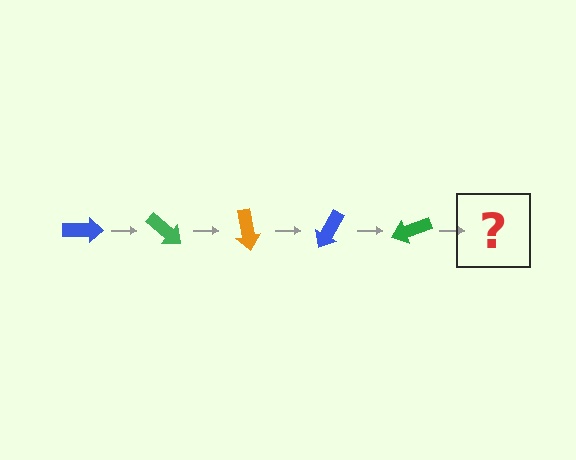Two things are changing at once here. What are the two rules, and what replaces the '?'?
The two rules are that it rotates 40 degrees each step and the color cycles through blue, green, and orange. The '?' should be an orange arrow, rotated 200 degrees from the start.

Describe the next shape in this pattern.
It should be an orange arrow, rotated 200 degrees from the start.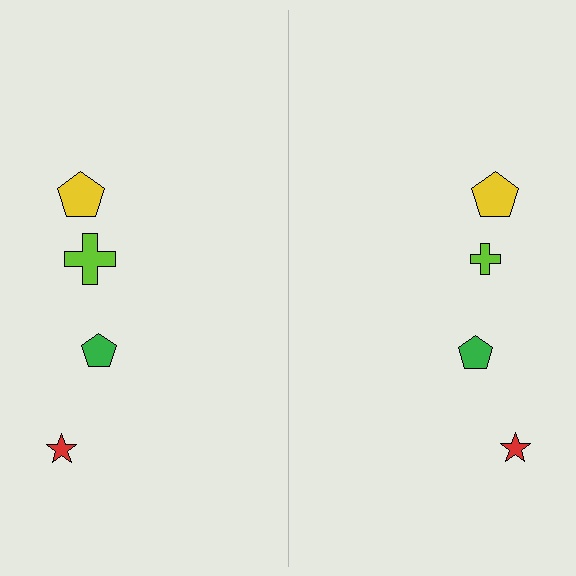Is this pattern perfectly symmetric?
No, the pattern is not perfectly symmetric. The lime cross on the right side has a different size than its mirror counterpart.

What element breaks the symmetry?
The lime cross on the right side has a different size than its mirror counterpart.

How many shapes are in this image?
There are 8 shapes in this image.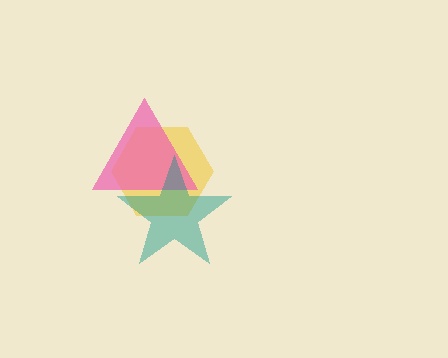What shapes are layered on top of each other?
The layered shapes are: a yellow hexagon, a pink triangle, a teal star.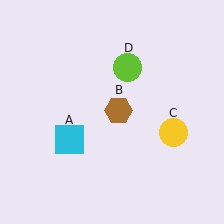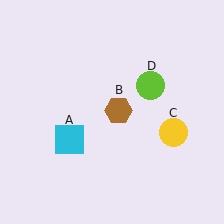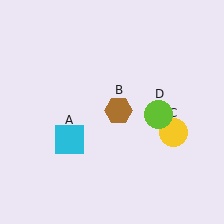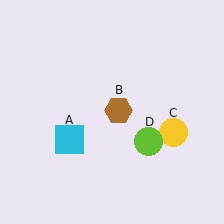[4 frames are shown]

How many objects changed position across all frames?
1 object changed position: lime circle (object D).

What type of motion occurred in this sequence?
The lime circle (object D) rotated clockwise around the center of the scene.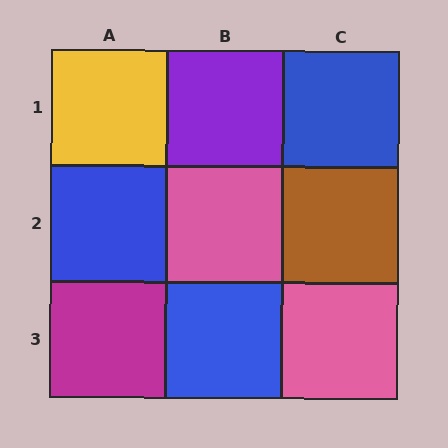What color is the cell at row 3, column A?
Magenta.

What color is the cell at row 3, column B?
Blue.